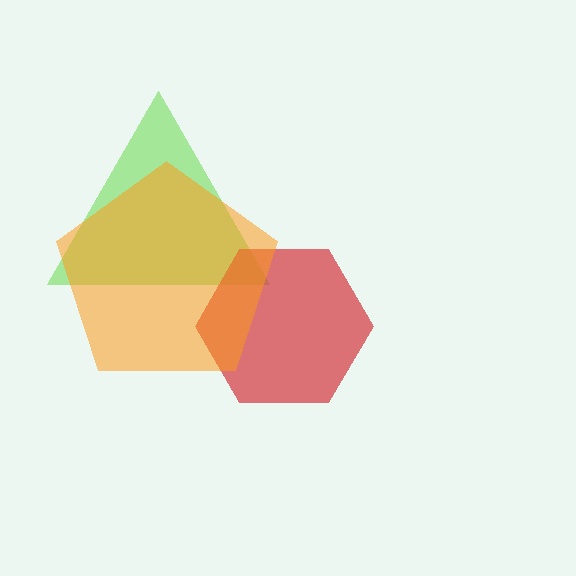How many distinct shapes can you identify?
There are 3 distinct shapes: a lime triangle, a red hexagon, an orange pentagon.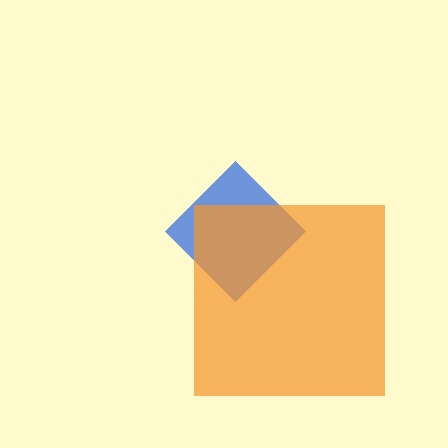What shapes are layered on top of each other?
The layered shapes are: a blue diamond, an orange square.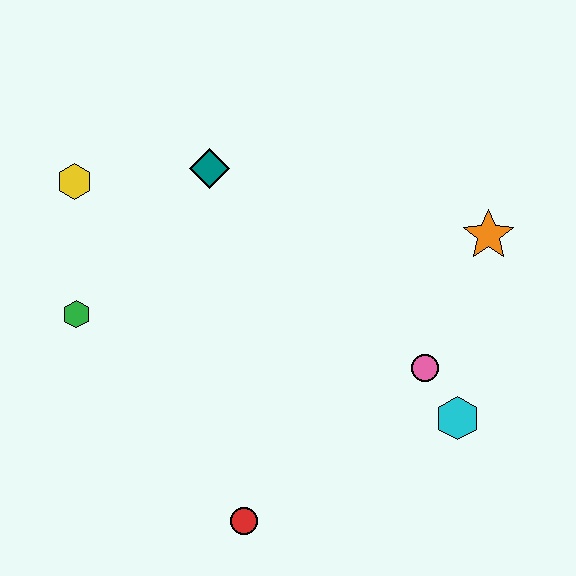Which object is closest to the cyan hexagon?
The pink circle is closest to the cyan hexagon.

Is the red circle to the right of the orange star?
No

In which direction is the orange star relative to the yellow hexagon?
The orange star is to the right of the yellow hexagon.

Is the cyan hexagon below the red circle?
No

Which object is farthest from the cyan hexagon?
The yellow hexagon is farthest from the cyan hexagon.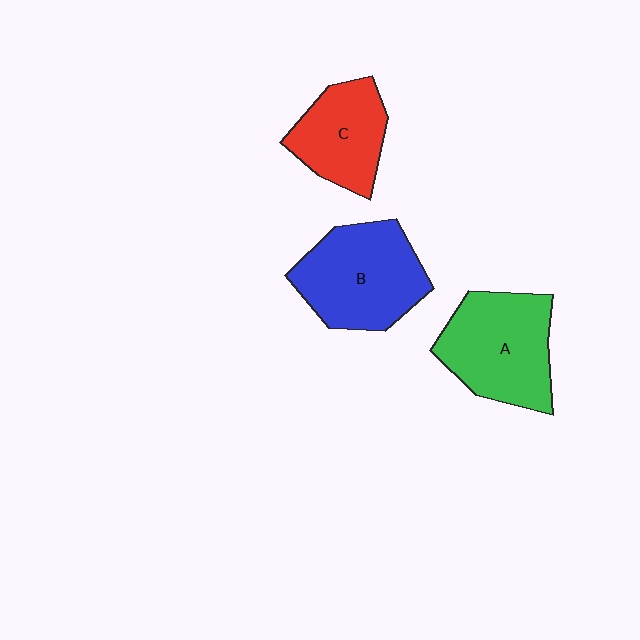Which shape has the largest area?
Shape B (blue).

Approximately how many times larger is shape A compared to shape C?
Approximately 1.4 times.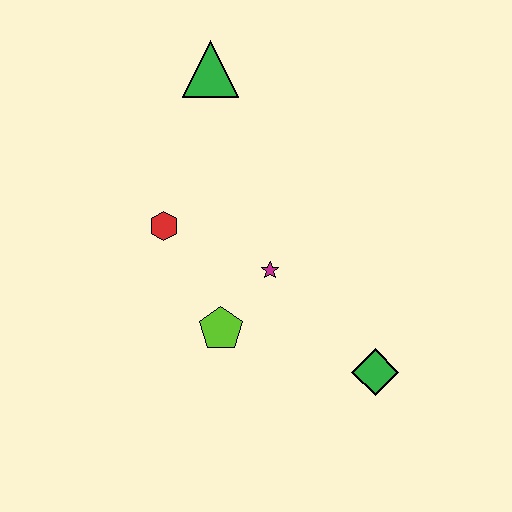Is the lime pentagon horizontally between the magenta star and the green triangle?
Yes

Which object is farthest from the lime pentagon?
The green triangle is farthest from the lime pentagon.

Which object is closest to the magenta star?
The lime pentagon is closest to the magenta star.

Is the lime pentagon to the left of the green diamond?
Yes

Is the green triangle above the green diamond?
Yes